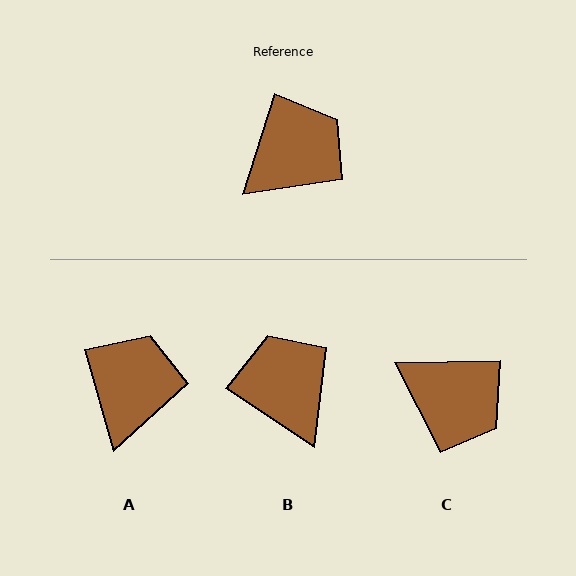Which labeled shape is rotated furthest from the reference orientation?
B, about 74 degrees away.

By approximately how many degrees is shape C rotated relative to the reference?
Approximately 72 degrees clockwise.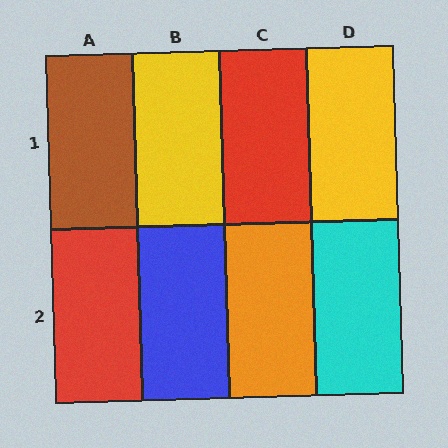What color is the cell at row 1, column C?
Red.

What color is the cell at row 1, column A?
Brown.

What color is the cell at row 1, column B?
Yellow.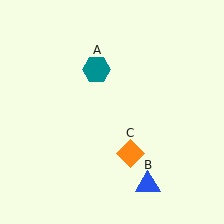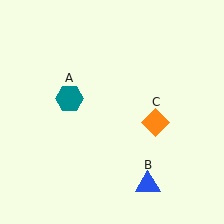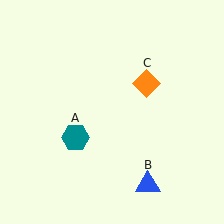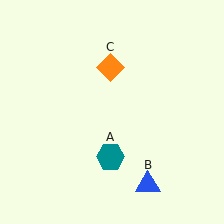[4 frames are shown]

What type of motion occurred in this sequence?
The teal hexagon (object A), orange diamond (object C) rotated counterclockwise around the center of the scene.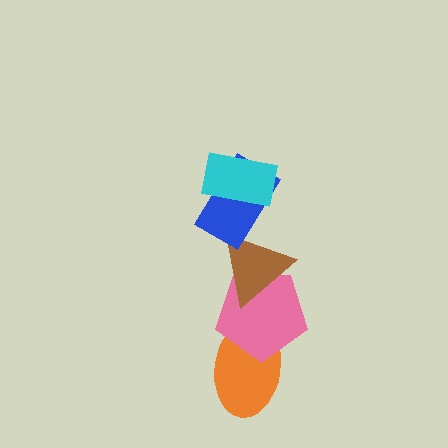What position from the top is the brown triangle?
The brown triangle is 3rd from the top.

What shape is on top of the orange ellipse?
The pink pentagon is on top of the orange ellipse.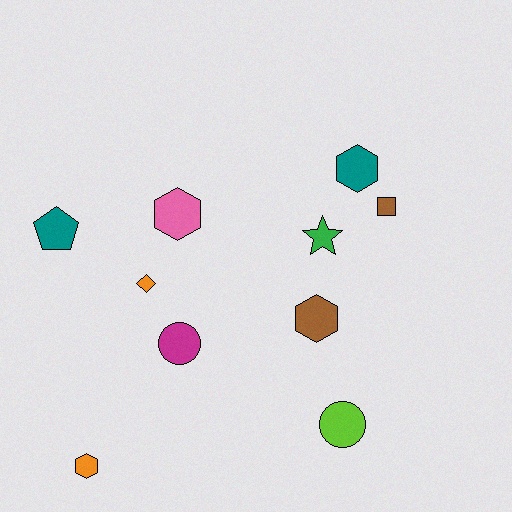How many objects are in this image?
There are 10 objects.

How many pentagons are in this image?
There is 1 pentagon.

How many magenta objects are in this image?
There is 1 magenta object.